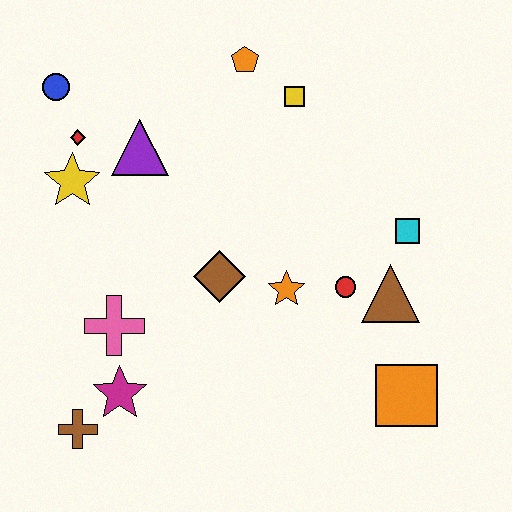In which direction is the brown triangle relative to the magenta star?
The brown triangle is to the right of the magenta star.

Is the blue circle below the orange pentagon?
Yes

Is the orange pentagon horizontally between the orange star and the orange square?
No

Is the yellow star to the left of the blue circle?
No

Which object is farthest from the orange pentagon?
The brown cross is farthest from the orange pentagon.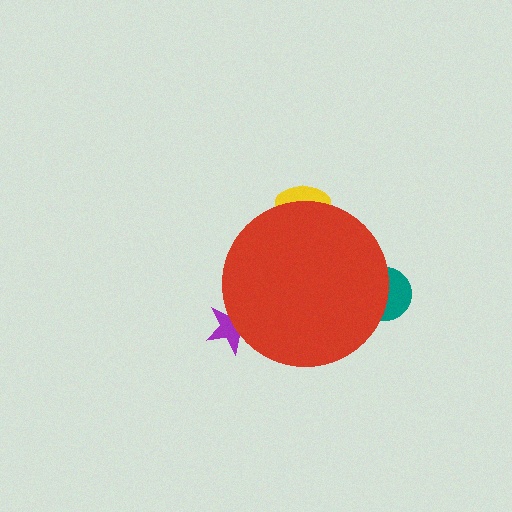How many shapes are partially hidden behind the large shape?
3 shapes are partially hidden.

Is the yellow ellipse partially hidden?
Yes, the yellow ellipse is partially hidden behind the red circle.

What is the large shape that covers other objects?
A red circle.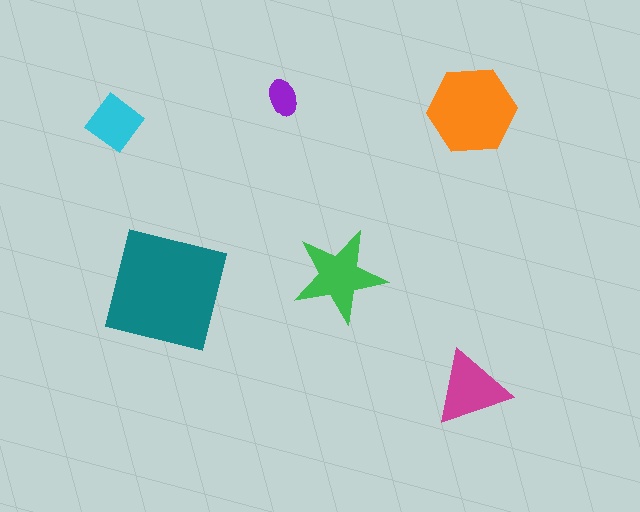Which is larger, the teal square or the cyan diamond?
The teal square.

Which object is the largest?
The teal square.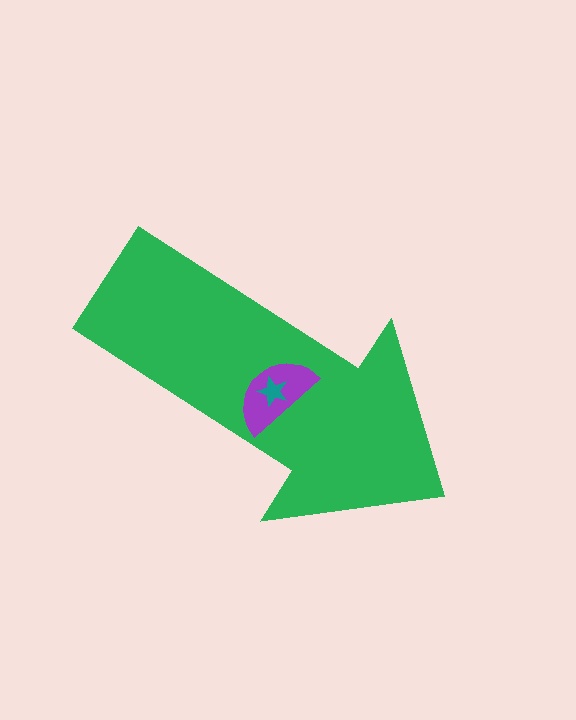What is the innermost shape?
The teal star.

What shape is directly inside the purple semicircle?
The teal star.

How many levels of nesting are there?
3.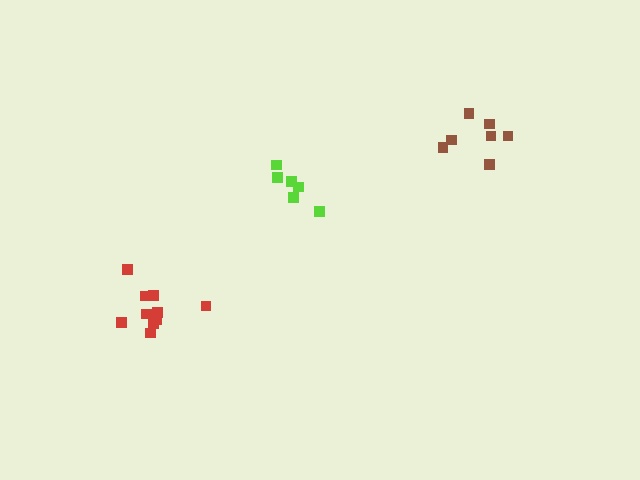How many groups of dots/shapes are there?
There are 3 groups.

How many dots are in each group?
Group 1: 6 dots, Group 2: 10 dots, Group 3: 7 dots (23 total).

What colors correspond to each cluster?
The clusters are colored: lime, red, brown.